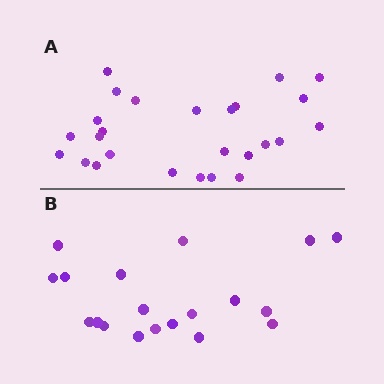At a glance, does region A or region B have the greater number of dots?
Region A (the top region) has more dots.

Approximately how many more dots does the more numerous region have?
Region A has roughly 8 or so more dots than region B.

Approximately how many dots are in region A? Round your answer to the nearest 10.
About 30 dots. (The exact count is 26, which rounds to 30.)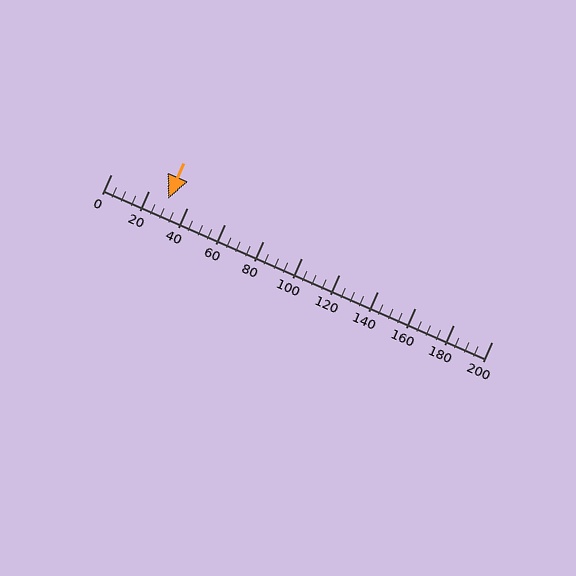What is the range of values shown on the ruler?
The ruler shows values from 0 to 200.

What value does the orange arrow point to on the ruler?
The orange arrow points to approximately 30.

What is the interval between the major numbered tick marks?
The major tick marks are spaced 20 units apart.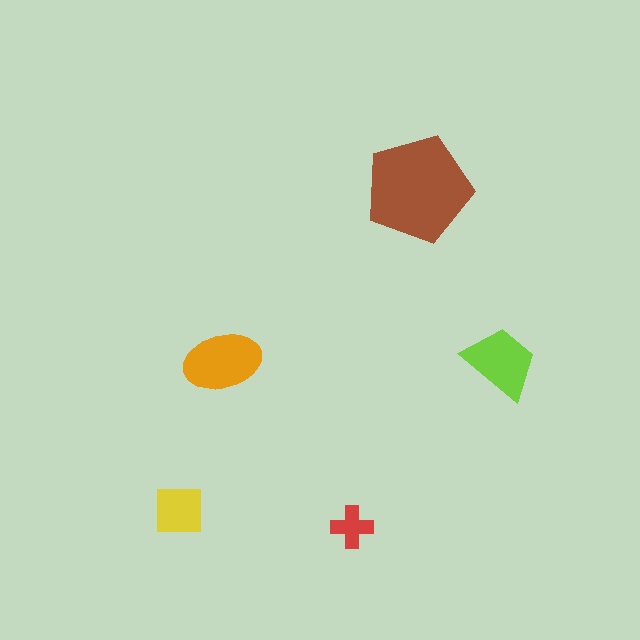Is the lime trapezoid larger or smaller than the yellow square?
Larger.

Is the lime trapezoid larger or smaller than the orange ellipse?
Smaller.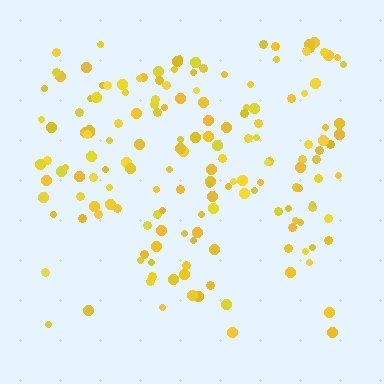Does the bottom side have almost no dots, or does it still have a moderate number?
Still a moderate number, just noticeably fewer than the top.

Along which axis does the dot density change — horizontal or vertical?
Vertical.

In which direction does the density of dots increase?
From bottom to top, with the top side densest.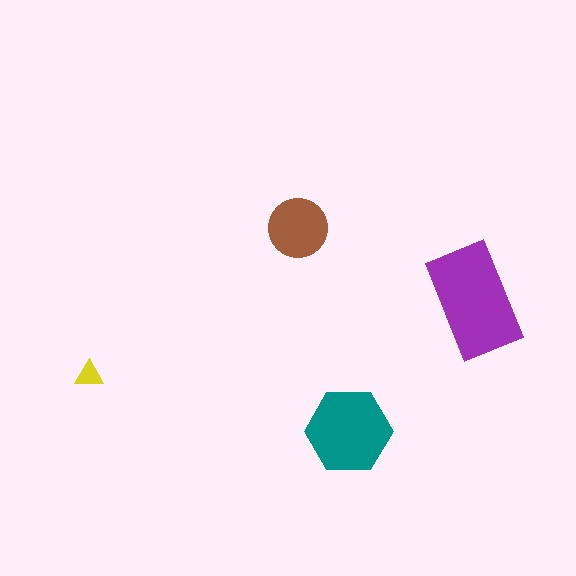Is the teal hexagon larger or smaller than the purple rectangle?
Smaller.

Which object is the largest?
The purple rectangle.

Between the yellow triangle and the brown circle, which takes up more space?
The brown circle.